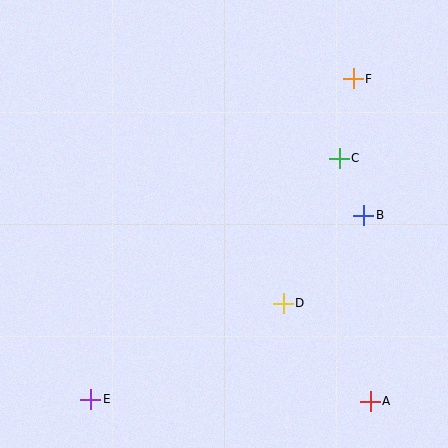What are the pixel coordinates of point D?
Point D is at (283, 303).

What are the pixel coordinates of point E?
Point E is at (91, 399).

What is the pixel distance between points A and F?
The distance between A and F is 323 pixels.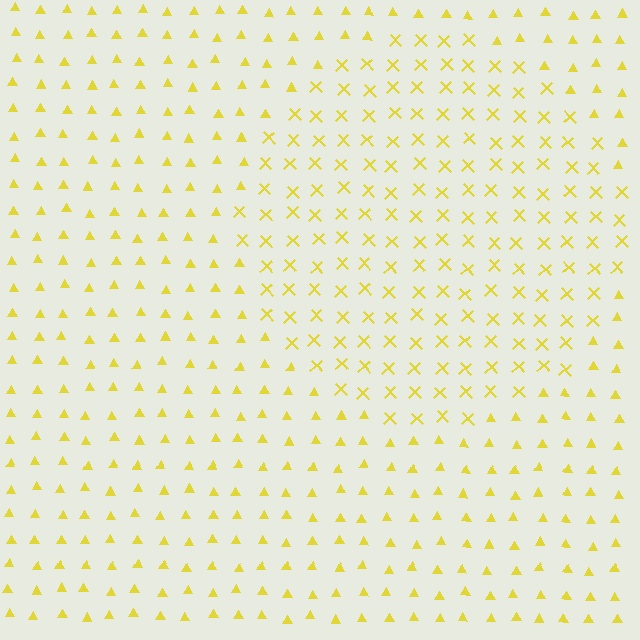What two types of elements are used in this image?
The image uses X marks inside the circle region and triangles outside it.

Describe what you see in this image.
The image is filled with small yellow elements arranged in a uniform grid. A circle-shaped region contains X marks, while the surrounding area contains triangles. The boundary is defined purely by the change in element shape.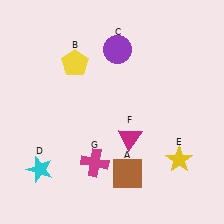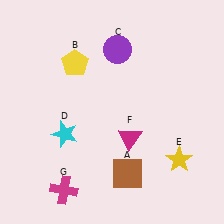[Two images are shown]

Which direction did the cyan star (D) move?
The cyan star (D) moved up.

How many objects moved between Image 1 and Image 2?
2 objects moved between the two images.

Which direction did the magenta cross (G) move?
The magenta cross (G) moved left.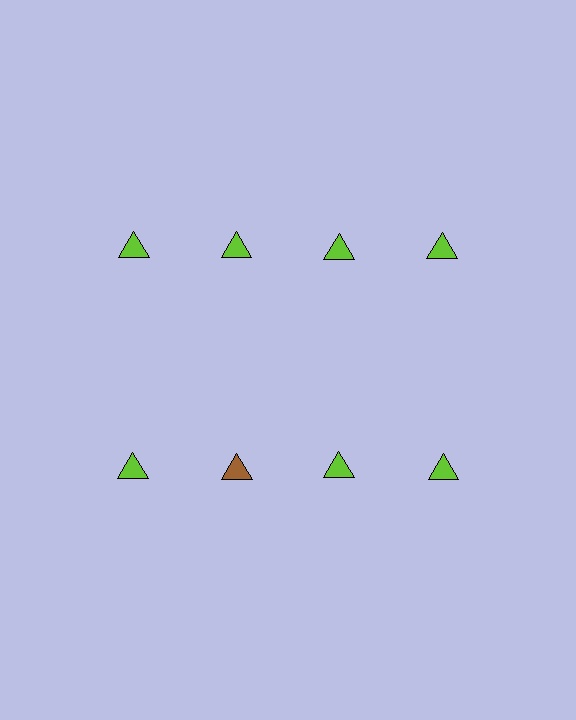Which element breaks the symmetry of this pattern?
The brown triangle in the second row, second from left column breaks the symmetry. All other shapes are lime triangles.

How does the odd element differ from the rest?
It has a different color: brown instead of lime.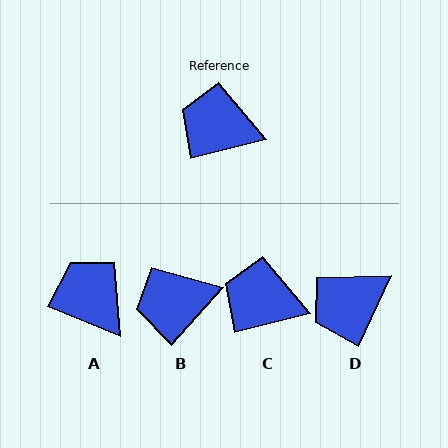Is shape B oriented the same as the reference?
No, it is off by about 34 degrees.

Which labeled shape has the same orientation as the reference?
C.